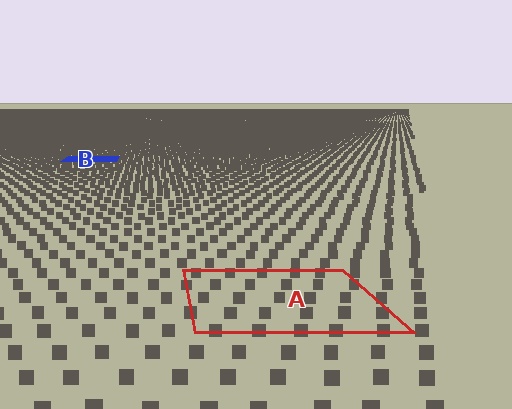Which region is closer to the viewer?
Region A is closer. The texture elements there are larger and more spread out.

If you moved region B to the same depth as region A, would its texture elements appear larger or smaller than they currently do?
They would appear larger. At a closer depth, the same texture elements are projected at a bigger on-screen size.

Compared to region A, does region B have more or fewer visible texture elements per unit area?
Region B has more texture elements per unit area — they are packed more densely because it is farther away.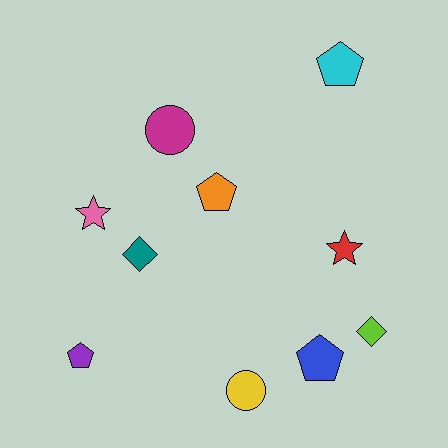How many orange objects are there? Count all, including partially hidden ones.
There is 1 orange object.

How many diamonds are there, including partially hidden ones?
There are 2 diamonds.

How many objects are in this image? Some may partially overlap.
There are 10 objects.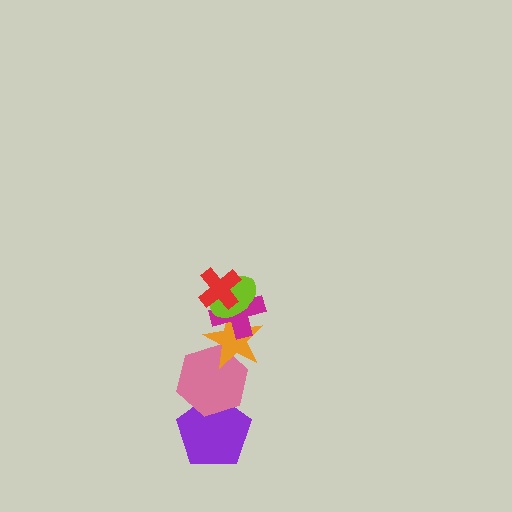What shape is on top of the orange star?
The magenta cross is on top of the orange star.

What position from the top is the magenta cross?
The magenta cross is 3rd from the top.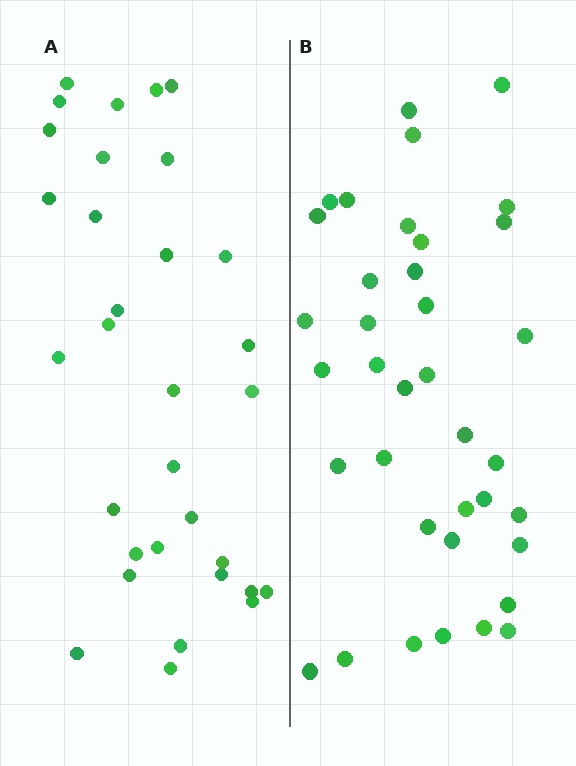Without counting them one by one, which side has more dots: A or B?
Region B (the right region) has more dots.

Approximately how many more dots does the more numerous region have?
Region B has about 5 more dots than region A.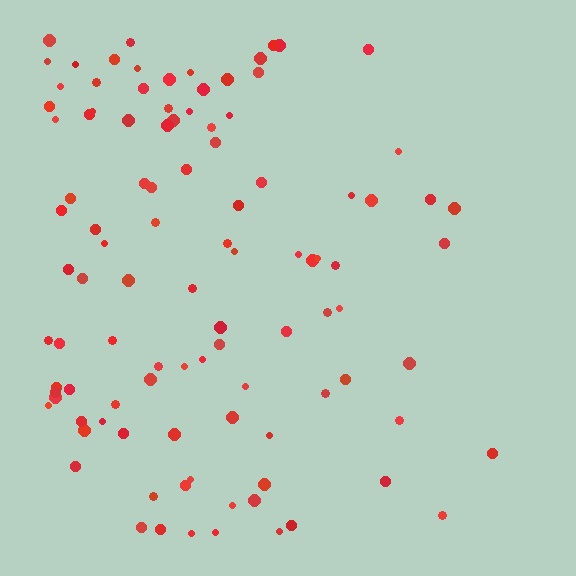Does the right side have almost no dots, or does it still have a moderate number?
Still a moderate number, just noticeably fewer than the left.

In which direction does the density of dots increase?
From right to left, with the left side densest.